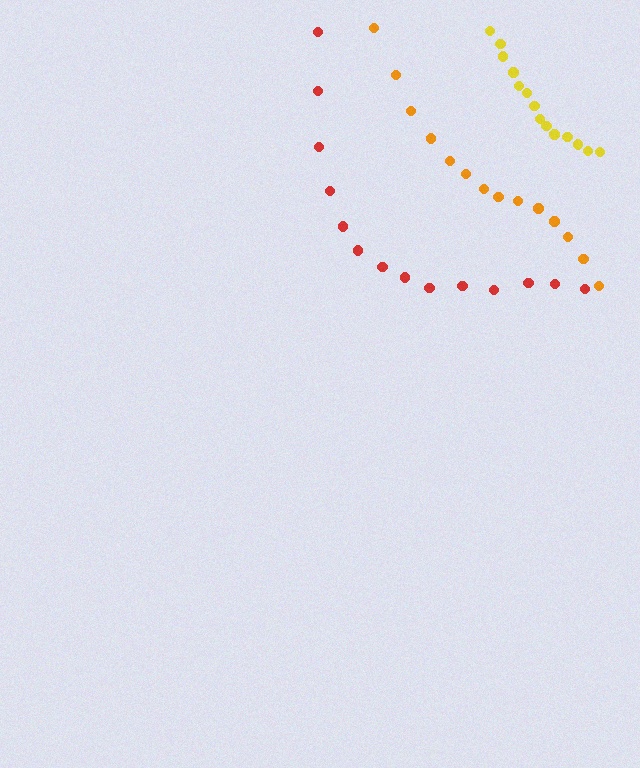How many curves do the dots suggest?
There are 3 distinct paths.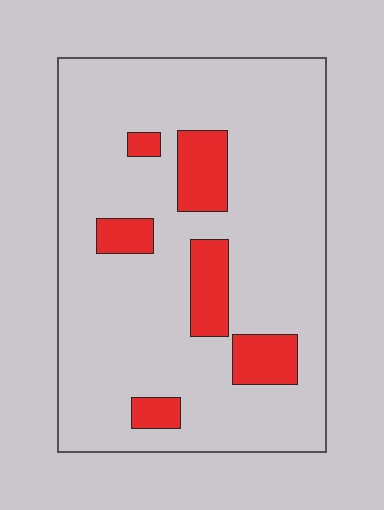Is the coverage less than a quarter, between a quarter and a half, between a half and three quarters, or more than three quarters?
Less than a quarter.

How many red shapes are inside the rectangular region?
6.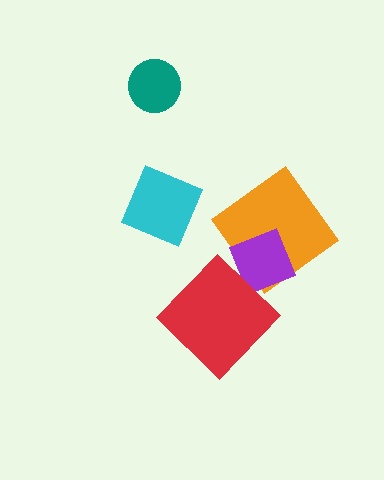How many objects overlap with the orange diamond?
1 object overlaps with the orange diamond.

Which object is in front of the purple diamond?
The red diamond is in front of the purple diamond.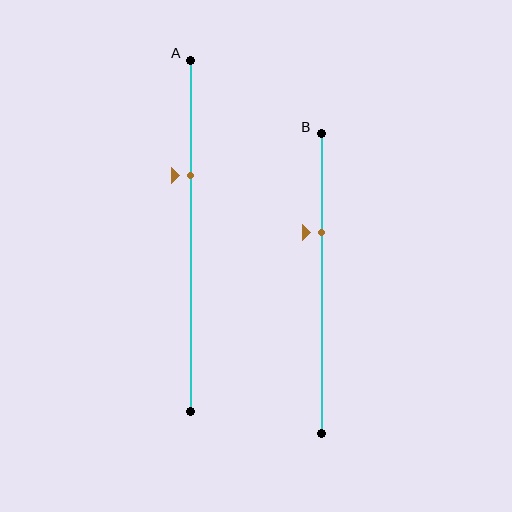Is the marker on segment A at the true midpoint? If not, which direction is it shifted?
No, the marker on segment A is shifted upward by about 17% of the segment length.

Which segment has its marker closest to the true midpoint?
Segment B has its marker closest to the true midpoint.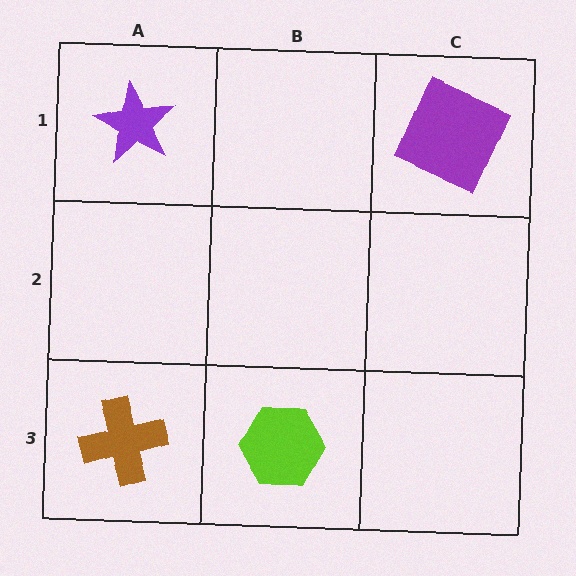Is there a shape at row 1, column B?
No, that cell is empty.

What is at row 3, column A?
A brown cross.